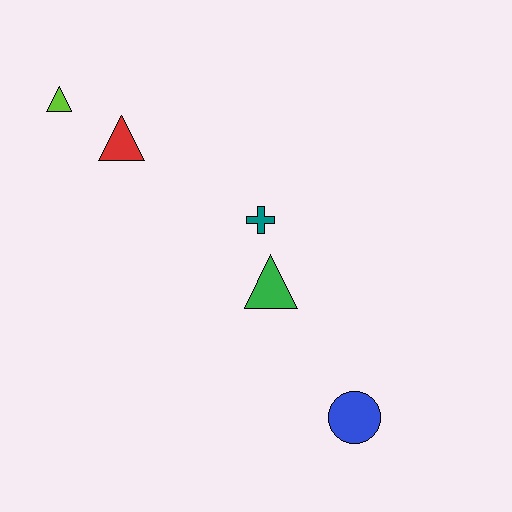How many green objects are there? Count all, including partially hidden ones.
There is 1 green object.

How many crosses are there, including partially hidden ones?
There is 1 cross.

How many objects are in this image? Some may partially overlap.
There are 5 objects.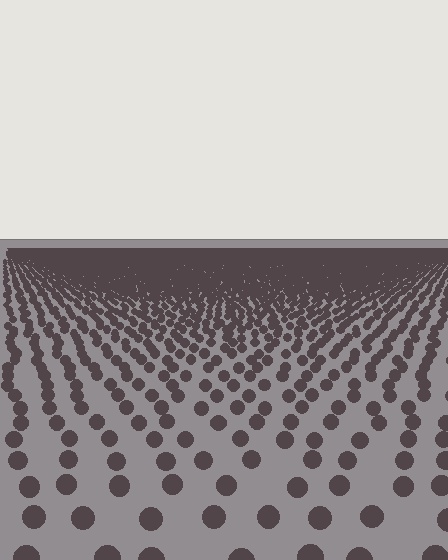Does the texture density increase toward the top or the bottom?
Density increases toward the top.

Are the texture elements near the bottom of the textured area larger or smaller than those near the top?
Larger. Near the bottom, elements are closer to the viewer and appear at a bigger on-screen size.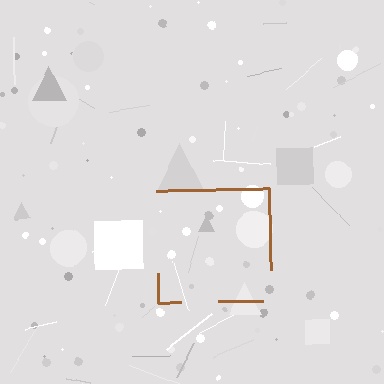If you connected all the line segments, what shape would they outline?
They would outline a square.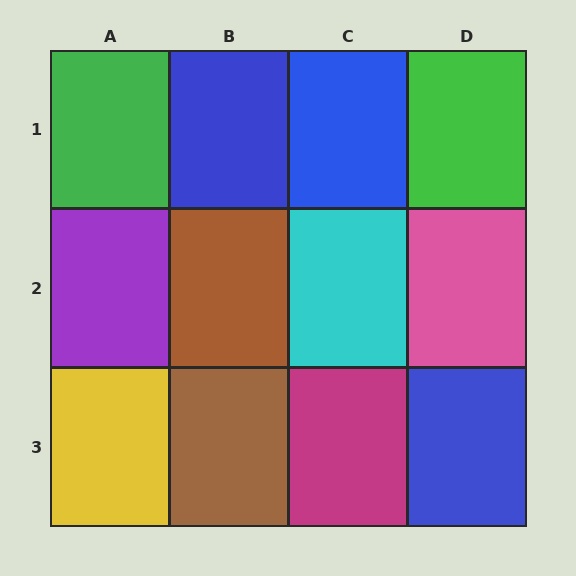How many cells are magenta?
1 cell is magenta.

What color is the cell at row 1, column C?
Blue.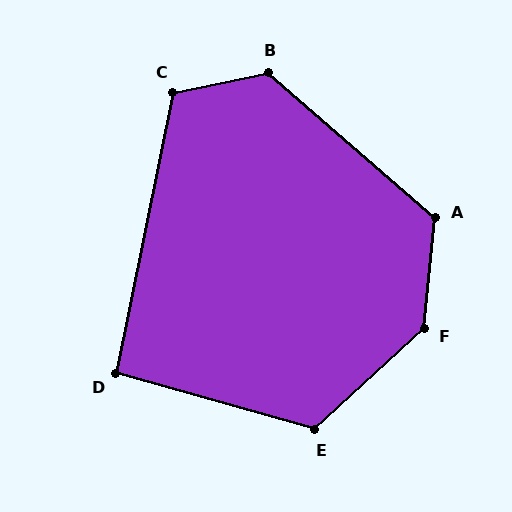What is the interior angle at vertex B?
Approximately 127 degrees (obtuse).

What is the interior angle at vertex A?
Approximately 125 degrees (obtuse).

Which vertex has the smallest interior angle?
D, at approximately 94 degrees.